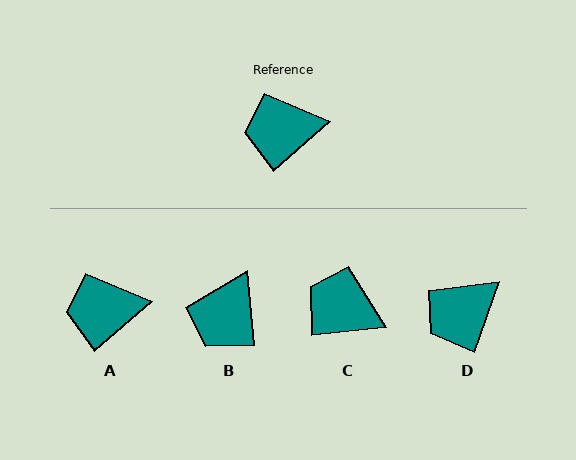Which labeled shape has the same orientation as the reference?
A.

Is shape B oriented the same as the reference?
No, it is off by about 55 degrees.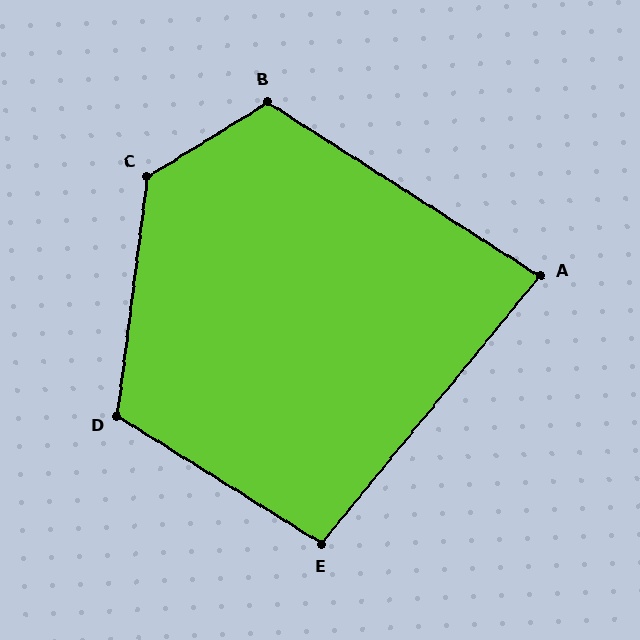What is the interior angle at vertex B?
Approximately 115 degrees (obtuse).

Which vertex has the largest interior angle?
C, at approximately 129 degrees.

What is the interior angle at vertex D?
Approximately 115 degrees (obtuse).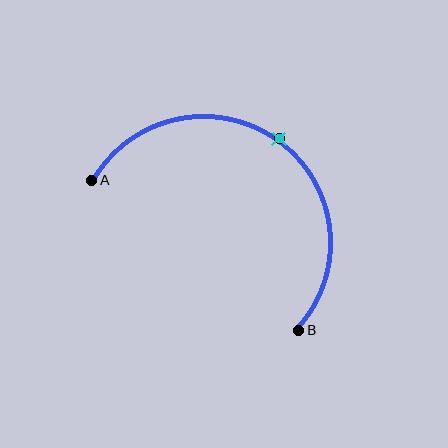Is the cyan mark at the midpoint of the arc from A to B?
Yes. The cyan mark lies on the arc at equal arc-length from both A and B — it is the arc midpoint.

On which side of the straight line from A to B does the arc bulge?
The arc bulges above and to the right of the straight line connecting A and B.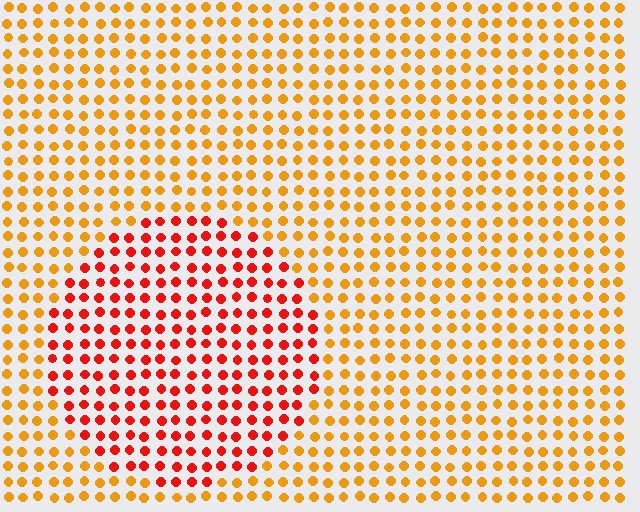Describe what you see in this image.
The image is filled with small orange elements in a uniform arrangement. A circle-shaped region is visible where the elements are tinted to a slightly different hue, forming a subtle color boundary.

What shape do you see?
I see a circle.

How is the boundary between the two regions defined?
The boundary is defined purely by a slight shift in hue (about 38 degrees). Spacing, size, and orientation are identical on both sides.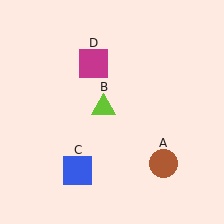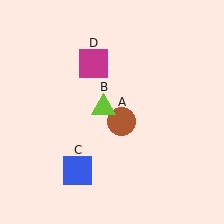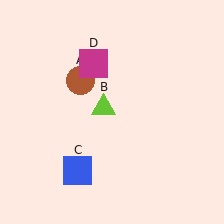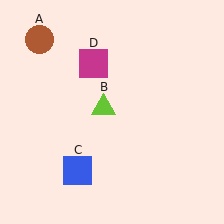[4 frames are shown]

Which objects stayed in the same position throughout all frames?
Lime triangle (object B) and blue square (object C) and magenta square (object D) remained stationary.